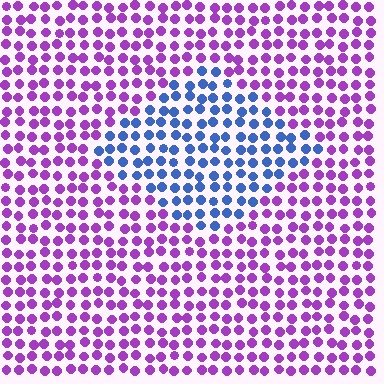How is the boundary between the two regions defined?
The boundary is defined purely by a slight shift in hue (about 67 degrees). Spacing, size, and orientation are identical on both sides.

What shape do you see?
I see a diamond.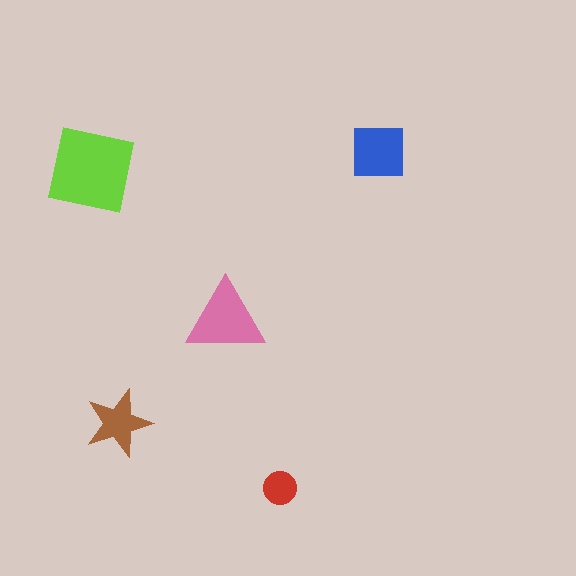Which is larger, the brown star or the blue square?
The blue square.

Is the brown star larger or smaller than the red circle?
Larger.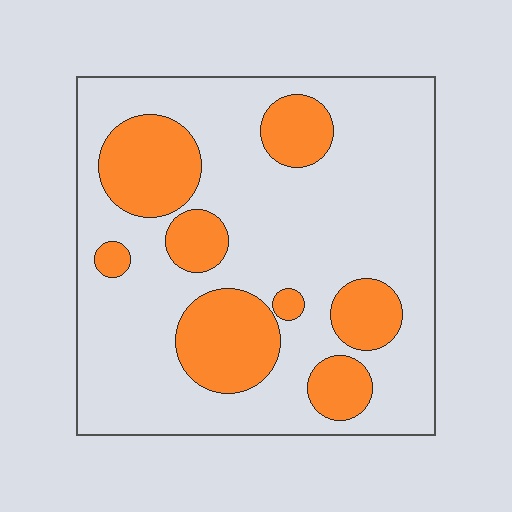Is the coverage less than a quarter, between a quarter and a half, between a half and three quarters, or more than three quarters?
Between a quarter and a half.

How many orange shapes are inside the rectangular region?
8.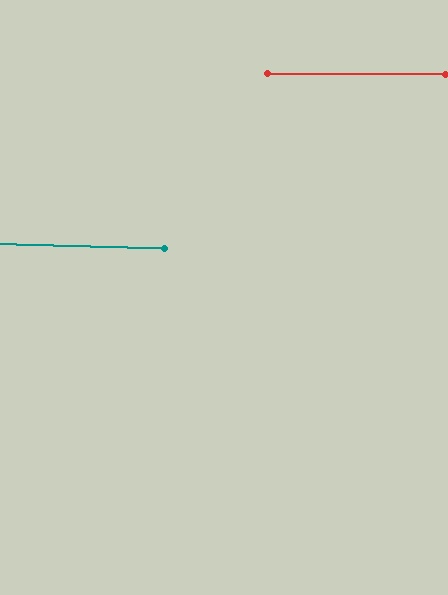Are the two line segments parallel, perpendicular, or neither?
Parallel — their directions differ by only 1.0°.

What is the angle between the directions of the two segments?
Approximately 1 degree.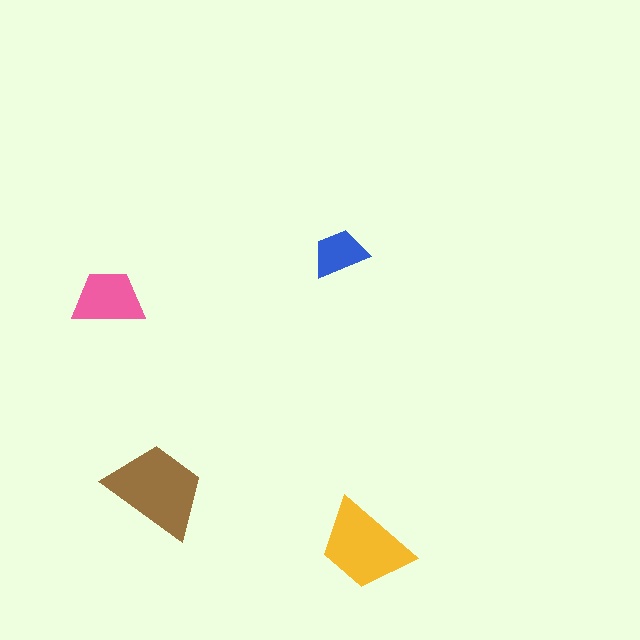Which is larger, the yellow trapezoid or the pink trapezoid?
The yellow one.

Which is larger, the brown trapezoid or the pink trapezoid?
The brown one.